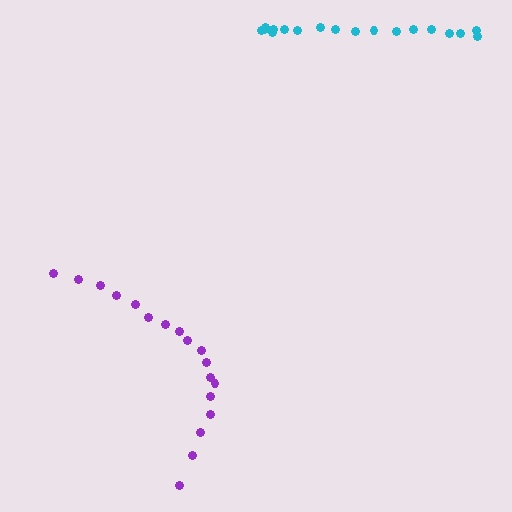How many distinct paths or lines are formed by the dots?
There are 2 distinct paths.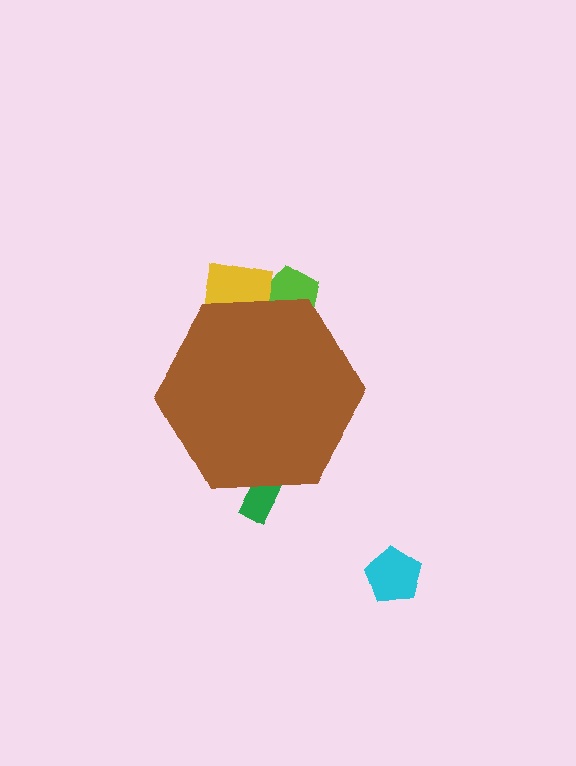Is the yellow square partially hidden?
Yes, the yellow square is partially hidden behind the brown hexagon.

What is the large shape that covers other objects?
A brown hexagon.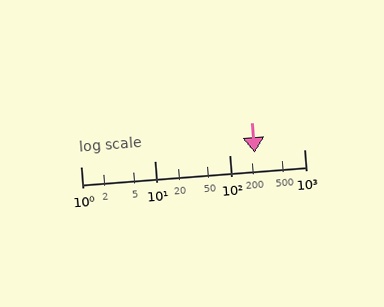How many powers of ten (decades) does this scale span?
The scale spans 3 decades, from 1 to 1000.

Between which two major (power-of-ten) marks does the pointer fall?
The pointer is between 100 and 1000.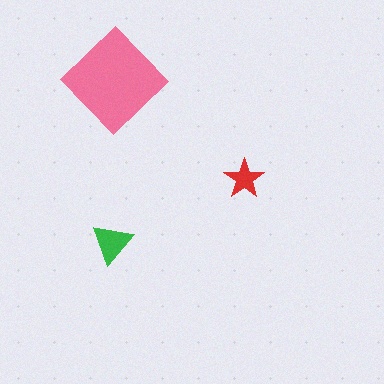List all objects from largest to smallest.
The pink diamond, the green triangle, the red star.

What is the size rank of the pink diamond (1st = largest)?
1st.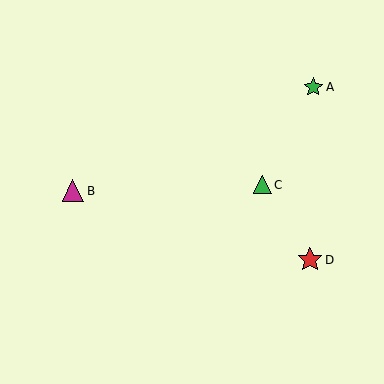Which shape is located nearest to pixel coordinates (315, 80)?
The green star (labeled A) at (313, 87) is nearest to that location.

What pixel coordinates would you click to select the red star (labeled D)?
Click at (310, 260) to select the red star D.